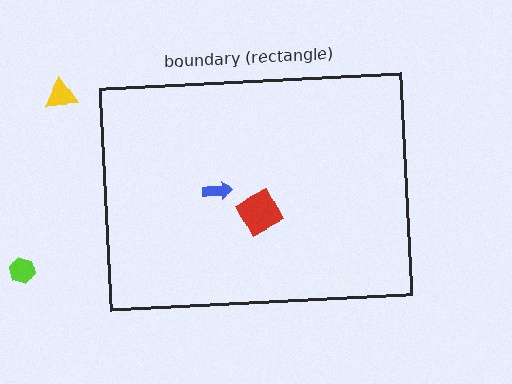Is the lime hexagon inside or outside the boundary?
Outside.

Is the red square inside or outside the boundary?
Inside.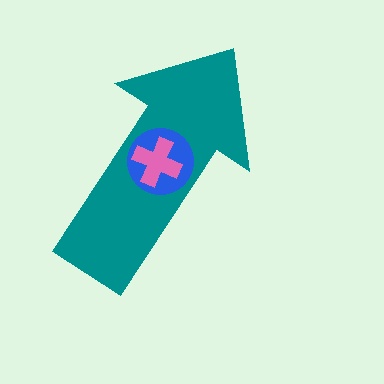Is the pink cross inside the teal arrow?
Yes.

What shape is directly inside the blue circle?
The pink cross.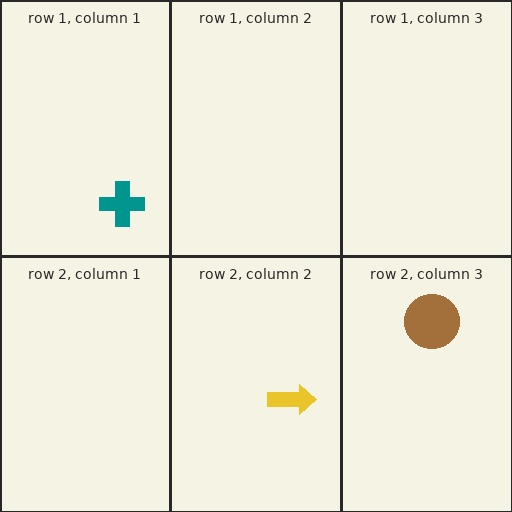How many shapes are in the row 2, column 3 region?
1.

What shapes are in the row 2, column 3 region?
The brown circle.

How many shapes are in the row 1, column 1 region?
1.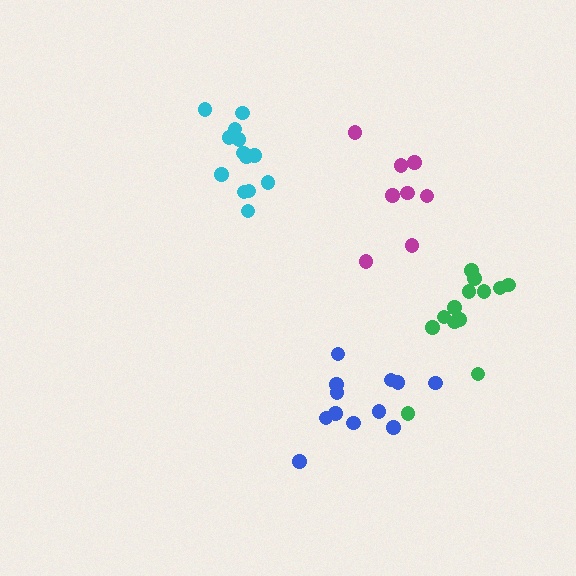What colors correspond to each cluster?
The clusters are colored: blue, magenta, cyan, green.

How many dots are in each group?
Group 1: 12 dots, Group 2: 8 dots, Group 3: 13 dots, Group 4: 13 dots (46 total).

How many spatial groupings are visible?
There are 4 spatial groupings.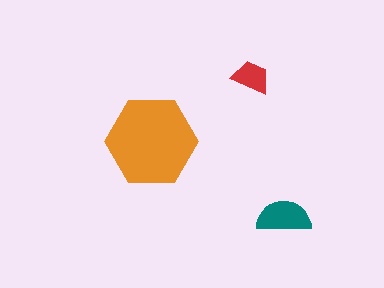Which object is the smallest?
The red trapezoid.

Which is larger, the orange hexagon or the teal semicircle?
The orange hexagon.